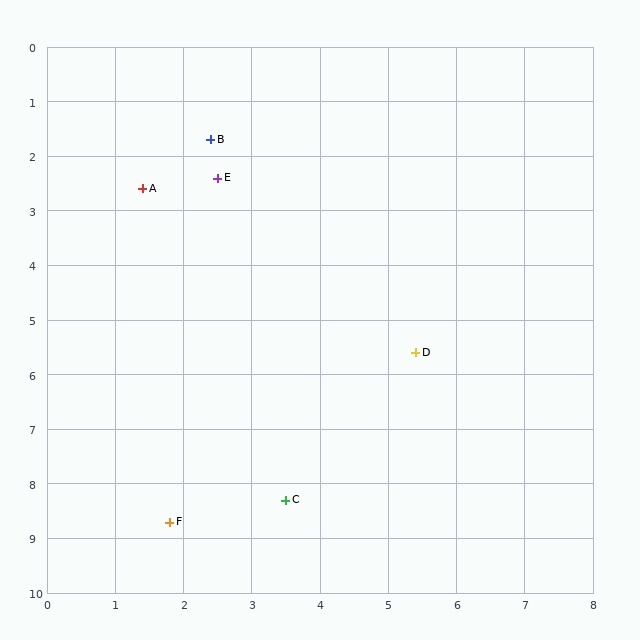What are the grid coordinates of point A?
Point A is at approximately (1.4, 2.6).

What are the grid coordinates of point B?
Point B is at approximately (2.4, 1.7).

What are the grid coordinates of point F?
Point F is at approximately (1.8, 8.7).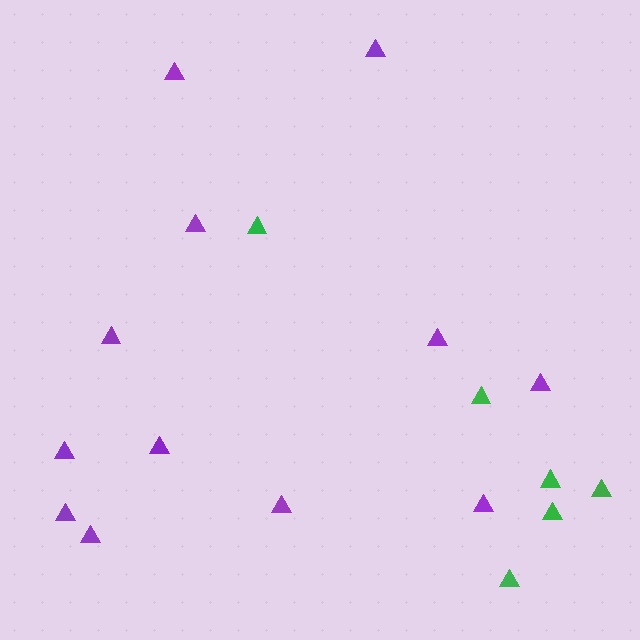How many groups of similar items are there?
There are 2 groups: one group of purple triangles (12) and one group of green triangles (6).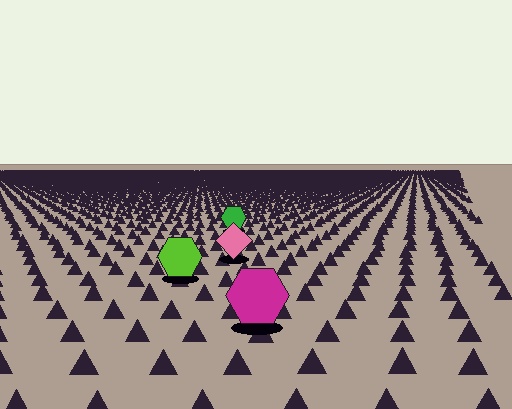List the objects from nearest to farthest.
From nearest to farthest: the magenta hexagon, the lime hexagon, the pink diamond, the green hexagon.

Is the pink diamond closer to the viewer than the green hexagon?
Yes. The pink diamond is closer — you can tell from the texture gradient: the ground texture is coarser near it.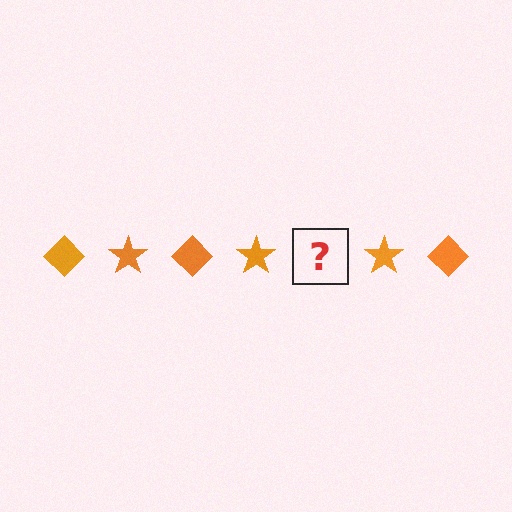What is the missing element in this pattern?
The missing element is an orange diamond.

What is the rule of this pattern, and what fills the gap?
The rule is that the pattern cycles through diamond, star shapes in orange. The gap should be filled with an orange diamond.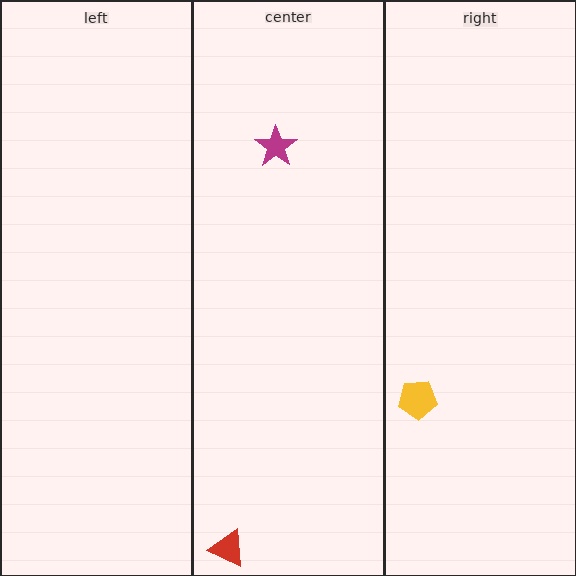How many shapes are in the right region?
1.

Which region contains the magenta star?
The center region.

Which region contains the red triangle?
The center region.